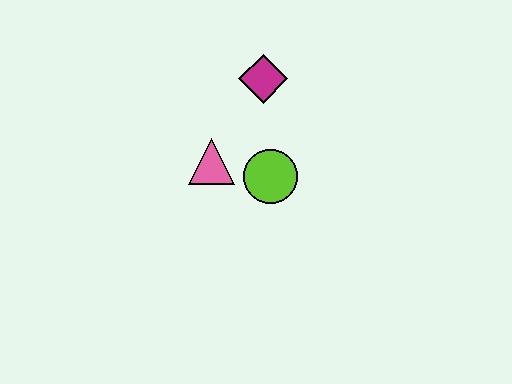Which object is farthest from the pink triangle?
The magenta diamond is farthest from the pink triangle.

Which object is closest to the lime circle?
The pink triangle is closest to the lime circle.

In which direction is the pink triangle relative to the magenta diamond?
The pink triangle is below the magenta diamond.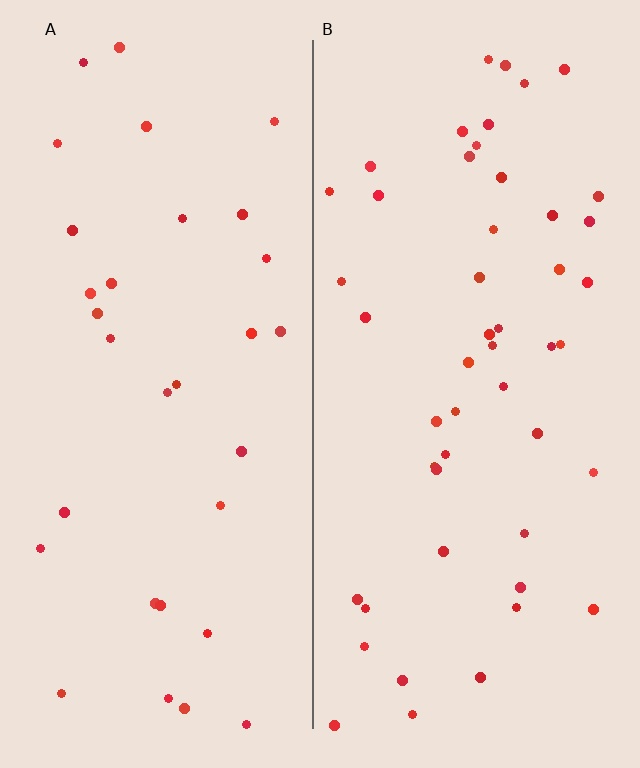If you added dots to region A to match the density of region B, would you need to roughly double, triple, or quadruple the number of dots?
Approximately double.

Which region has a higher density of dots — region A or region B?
B (the right).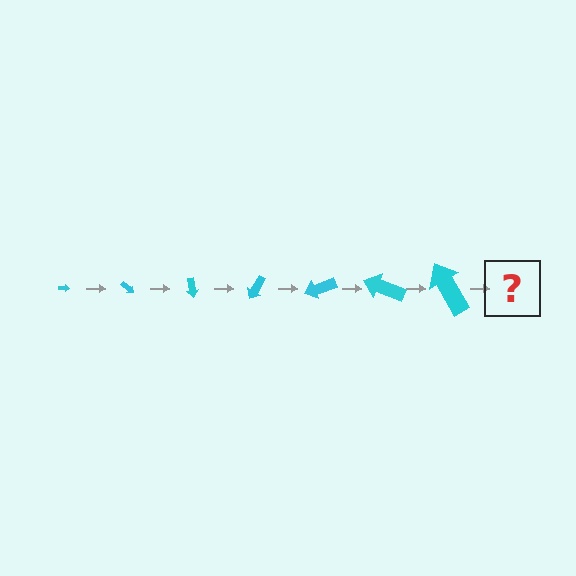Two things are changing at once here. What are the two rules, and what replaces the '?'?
The two rules are that the arrow grows larger each step and it rotates 40 degrees each step. The '?' should be an arrow, larger than the previous one and rotated 280 degrees from the start.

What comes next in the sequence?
The next element should be an arrow, larger than the previous one and rotated 280 degrees from the start.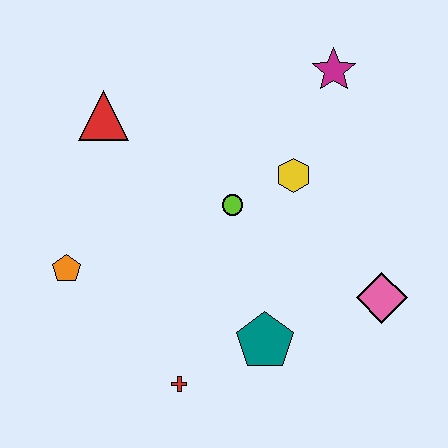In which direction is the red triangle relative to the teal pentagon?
The red triangle is above the teal pentagon.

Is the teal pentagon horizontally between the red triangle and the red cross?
No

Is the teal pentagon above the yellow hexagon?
No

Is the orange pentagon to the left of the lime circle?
Yes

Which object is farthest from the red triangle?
The pink diamond is farthest from the red triangle.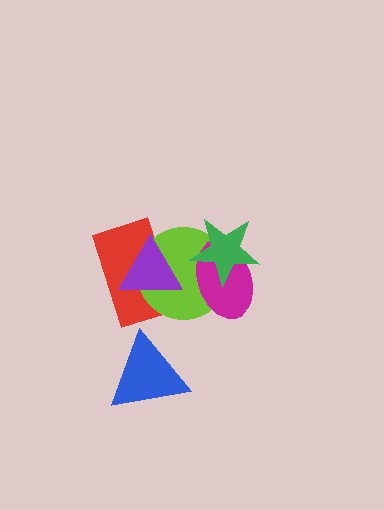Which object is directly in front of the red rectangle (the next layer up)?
The lime circle is directly in front of the red rectangle.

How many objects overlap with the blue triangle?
0 objects overlap with the blue triangle.